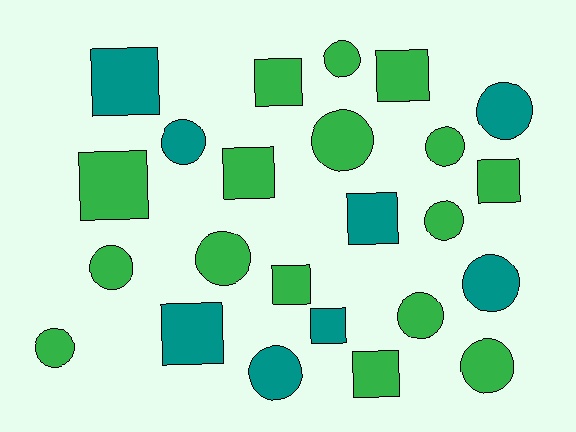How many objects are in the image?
There are 24 objects.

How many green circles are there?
There are 9 green circles.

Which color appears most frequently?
Green, with 16 objects.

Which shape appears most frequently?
Circle, with 13 objects.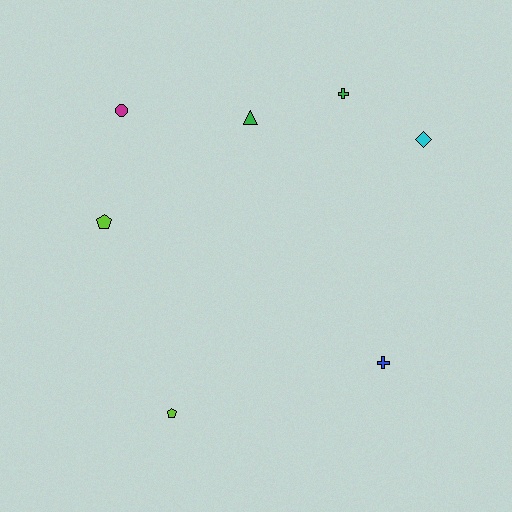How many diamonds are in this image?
There is 1 diamond.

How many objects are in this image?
There are 7 objects.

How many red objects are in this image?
There are no red objects.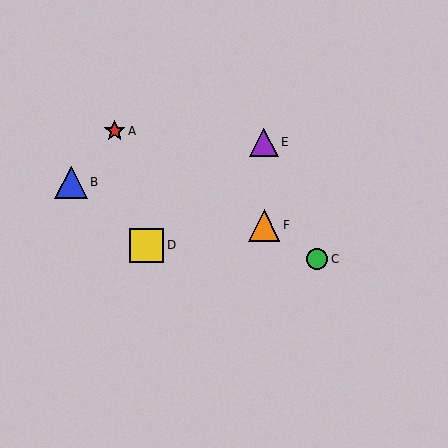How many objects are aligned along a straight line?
3 objects (A, C, F) are aligned along a straight line.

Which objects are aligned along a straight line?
Objects A, C, F are aligned along a straight line.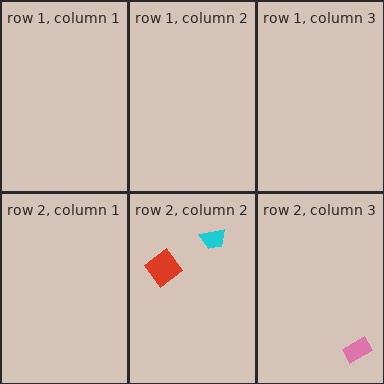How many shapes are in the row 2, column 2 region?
2.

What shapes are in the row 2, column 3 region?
The pink rectangle.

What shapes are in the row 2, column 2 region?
The red diamond, the cyan trapezoid.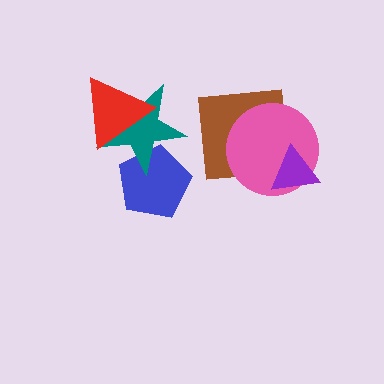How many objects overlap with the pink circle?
2 objects overlap with the pink circle.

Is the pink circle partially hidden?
Yes, it is partially covered by another shape.